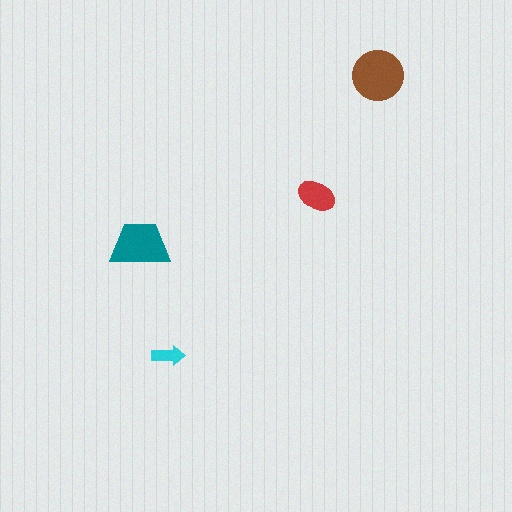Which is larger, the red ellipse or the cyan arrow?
The red ellipse.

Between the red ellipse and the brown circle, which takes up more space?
The brown circle.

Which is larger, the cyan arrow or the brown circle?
The brown circle.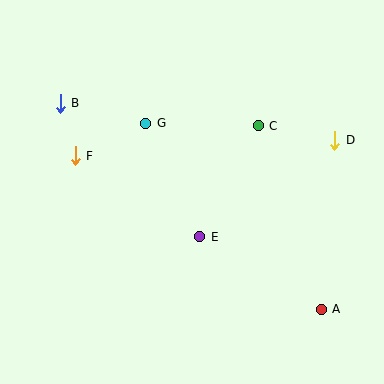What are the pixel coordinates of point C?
Point C is at (258, 126).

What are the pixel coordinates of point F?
Point F is at (75, 156).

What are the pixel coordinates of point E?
Point E is at (200, 237).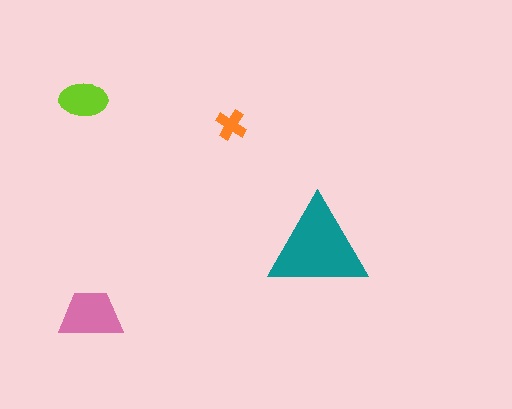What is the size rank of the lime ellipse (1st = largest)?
3rd.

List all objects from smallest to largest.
The orange cross, the lime ellipse, the pink trapezoid, the teal triangle.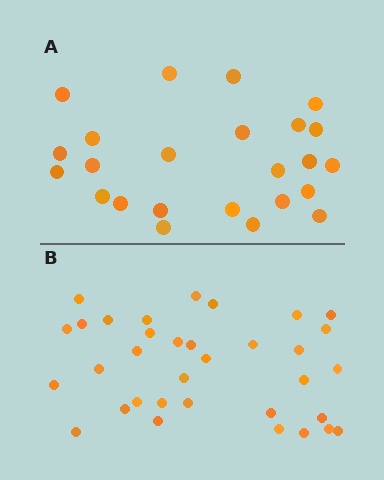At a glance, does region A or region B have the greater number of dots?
Region B (the bottom region) has more dots.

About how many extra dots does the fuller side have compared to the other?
Region B has roughly 10 or so more dots than region A.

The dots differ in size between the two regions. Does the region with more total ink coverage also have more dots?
No. Region A has more total ink coverage because its dots are larger, but region B actually contains more individual dots. Total area can be misleading — the number of items is what matters here.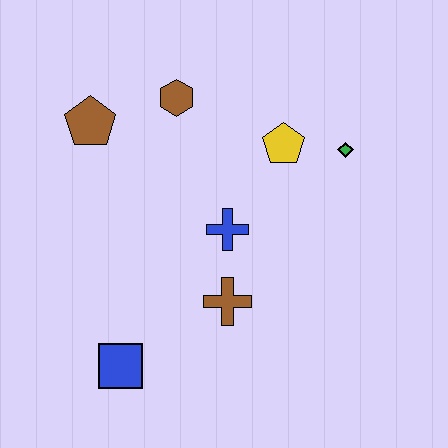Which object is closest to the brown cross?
The blue cross is closest to the brown cross.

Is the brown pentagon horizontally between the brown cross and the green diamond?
No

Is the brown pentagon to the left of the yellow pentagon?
Yes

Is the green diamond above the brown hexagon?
No